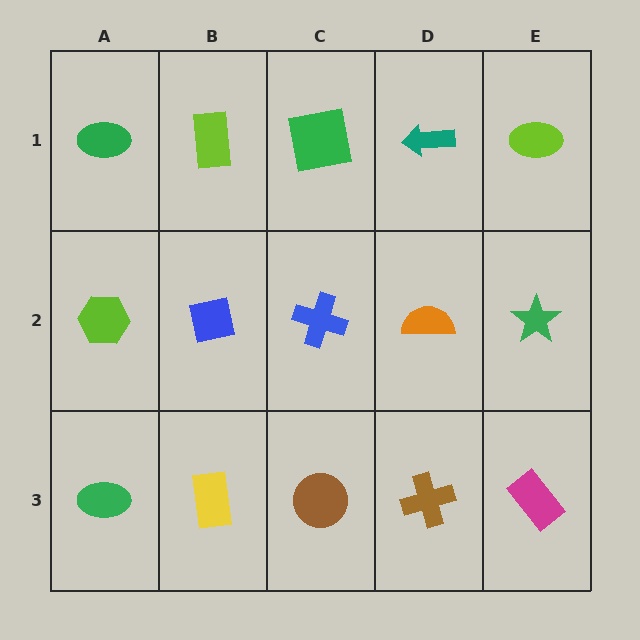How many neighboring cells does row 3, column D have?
3.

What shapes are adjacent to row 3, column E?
A green star (row 2, column E), a brown cross (row 3, column D).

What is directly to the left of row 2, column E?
An orange semicircle.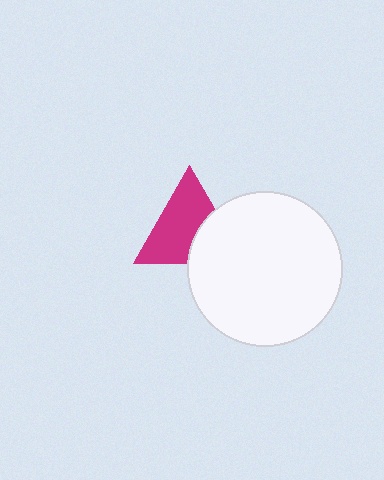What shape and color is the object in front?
The object in front is a white circle.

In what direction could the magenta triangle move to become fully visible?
The magenta triangle could move toward the upper-left. That would shift it out from behind the white circle entirely.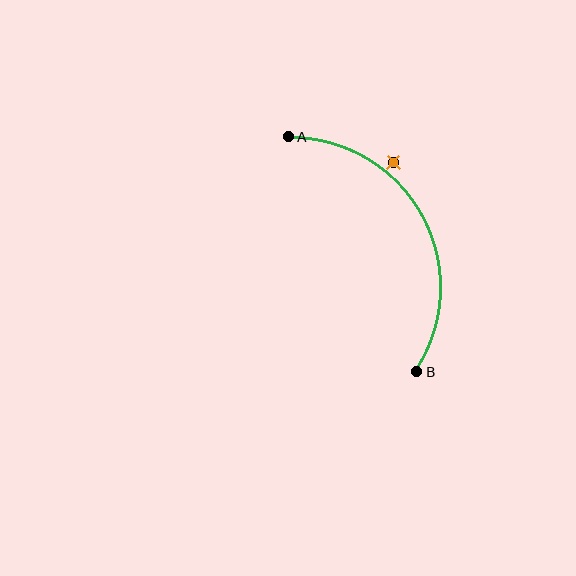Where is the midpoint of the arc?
The arc midpoint is the point on the curve farthest from the straight line joining A and B. It sits to the right of that line.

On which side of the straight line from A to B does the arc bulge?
The arc bulges to the right of the straight line connecting A and B.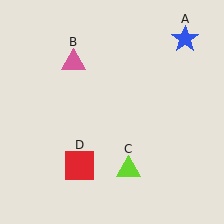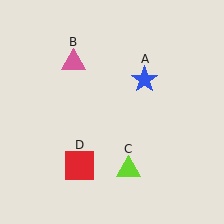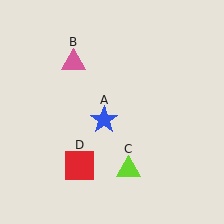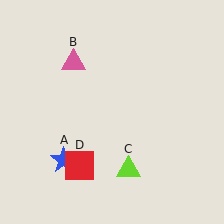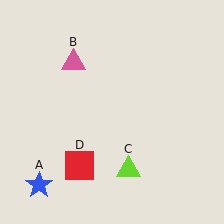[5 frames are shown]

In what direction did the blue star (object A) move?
The blue star (object A) moved down and to the left.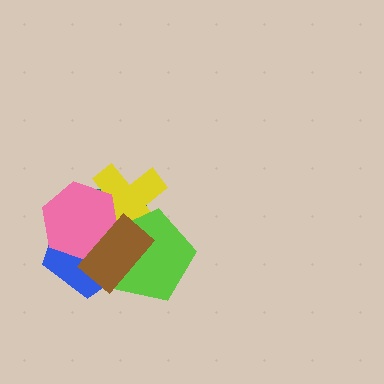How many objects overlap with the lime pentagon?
5 objects overlap with the lime pentagon.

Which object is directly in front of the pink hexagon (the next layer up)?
The lime pentagon is directly in front of the pink hexagon.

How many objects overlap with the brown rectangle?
5 objects overlap with the brown rectangle.